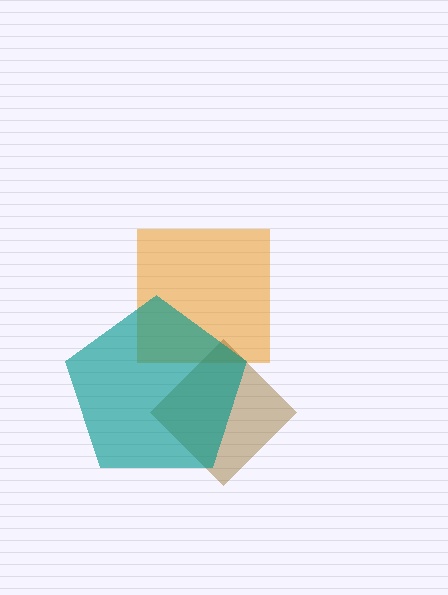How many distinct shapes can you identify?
There are 3 distinct shapes: an orange square, a brown diamond, a teal pentagon.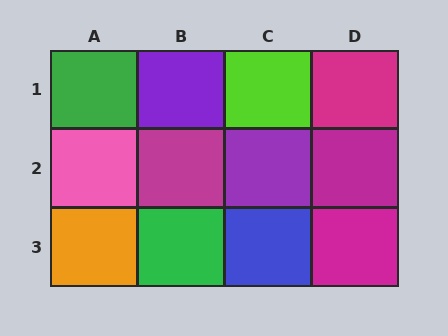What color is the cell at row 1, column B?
Purple.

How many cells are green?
2 cells are green.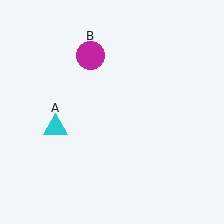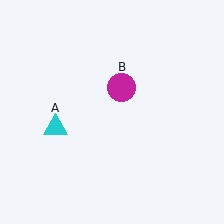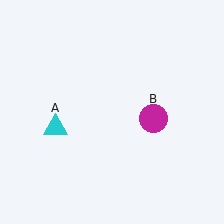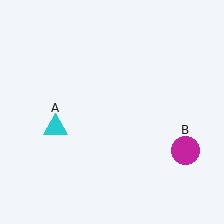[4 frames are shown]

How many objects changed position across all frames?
1 object changed position: magenta circle (object B).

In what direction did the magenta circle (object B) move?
The magenta circle (object B) moved down and to the right.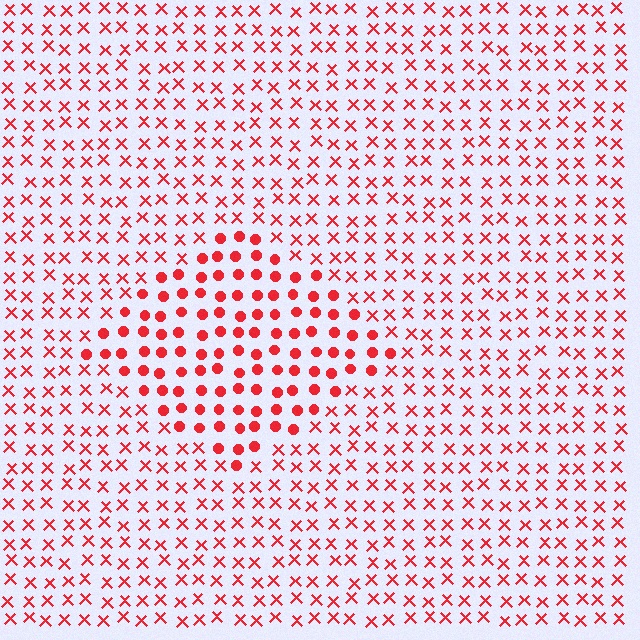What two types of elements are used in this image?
The image uses circles inside the diamond region and X marks outside it.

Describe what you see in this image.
The image is filled with small red elements arranged in a uniform grid. A diamond-shaped region contains circles, while the surrounding area contains X marks. The boundary is defined purely by the change in element shape.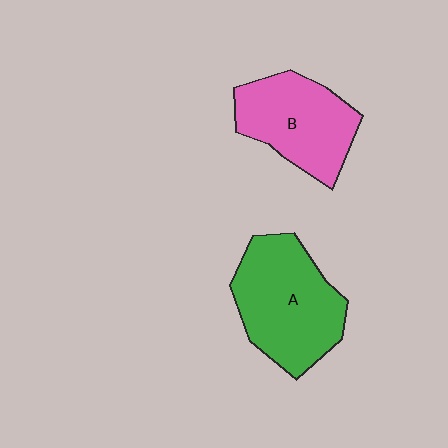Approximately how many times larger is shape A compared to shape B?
Approximately 1.2 times.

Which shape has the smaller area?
Shape B (pink).